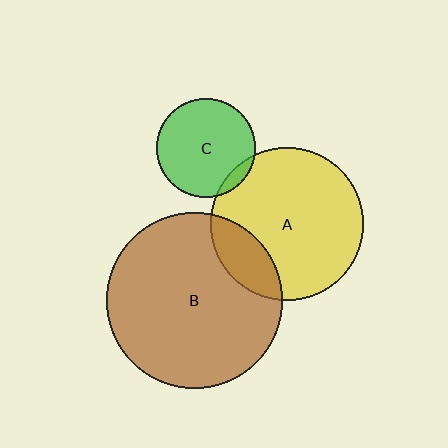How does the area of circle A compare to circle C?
Approximately 2.4 times.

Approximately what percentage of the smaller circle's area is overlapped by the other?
Approximately 10%.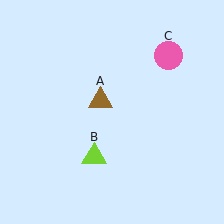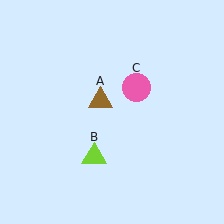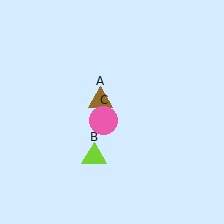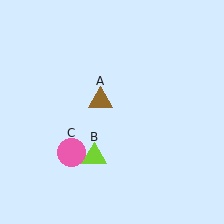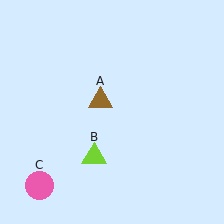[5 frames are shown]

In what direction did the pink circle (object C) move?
The pink circle (object C) moved down and to the left.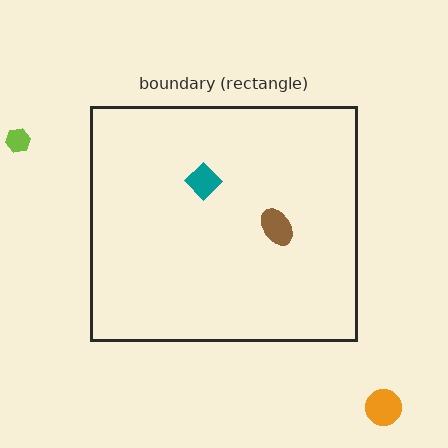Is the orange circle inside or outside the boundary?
Outside.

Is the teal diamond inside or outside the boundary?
Inside.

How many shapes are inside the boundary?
2 inside, 2 outside.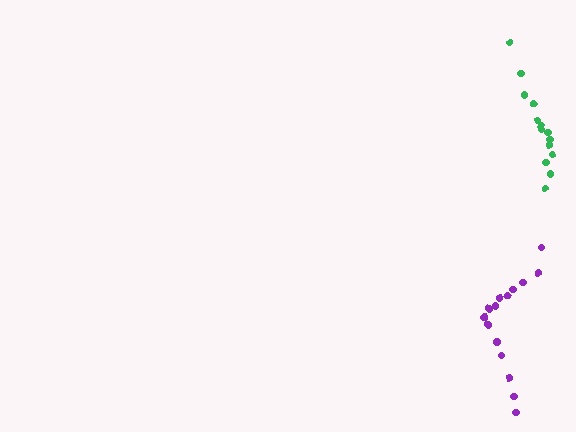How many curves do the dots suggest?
There are 2 distinct paths.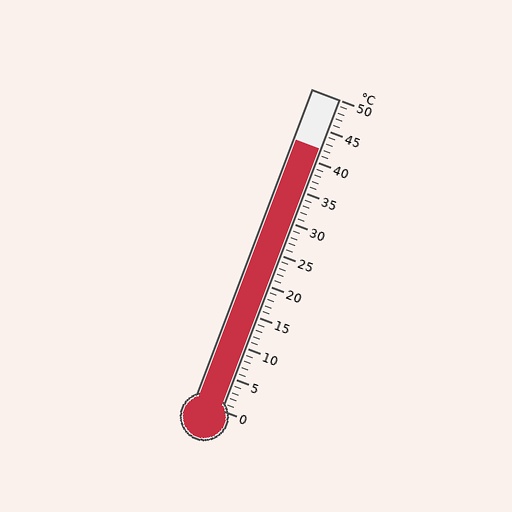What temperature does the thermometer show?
The thermometer shows approximately 42°C.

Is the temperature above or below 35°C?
The temperature is above 35°C.